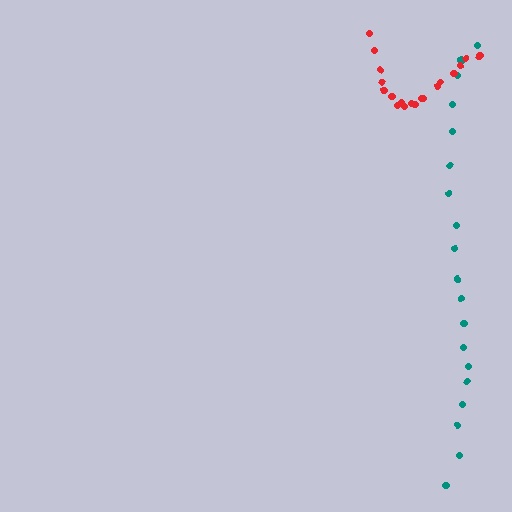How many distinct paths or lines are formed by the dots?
There are 2 distinct paths.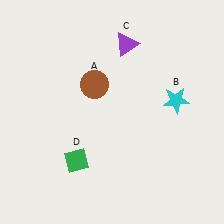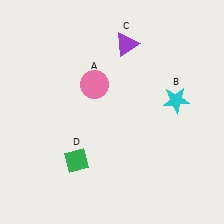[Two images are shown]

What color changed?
The circle (A) changed from brown in Image 1 to pink in Image 2.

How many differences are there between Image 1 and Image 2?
There is 1 difference between the two images.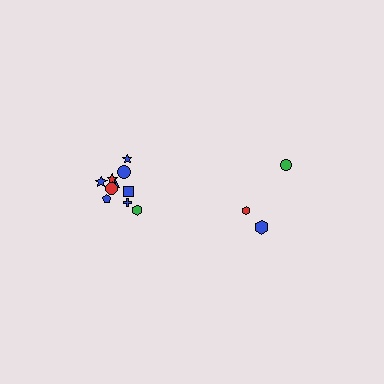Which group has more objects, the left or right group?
The left group.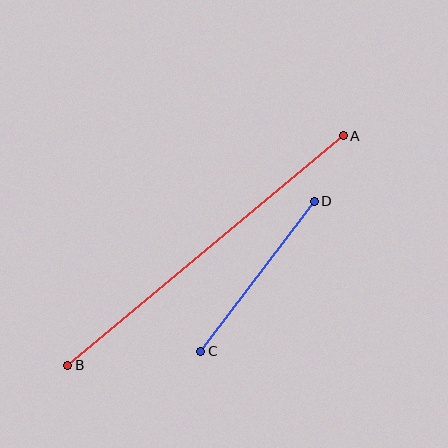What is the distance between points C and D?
The distance is approximately 188 pixels.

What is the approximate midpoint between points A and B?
The midpoint is at approximately (206, 251) pixels.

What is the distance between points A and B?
The distance is approximately 358 pixels.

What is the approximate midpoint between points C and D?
The midpoint is at approximately (257, 276) pixels.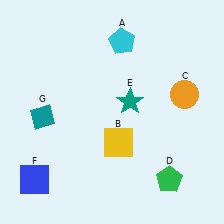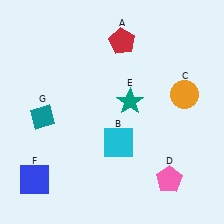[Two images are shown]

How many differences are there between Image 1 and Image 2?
There are 3 differences between the two images.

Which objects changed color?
A changed from cyan to red. B changed from yellow to cyan. D changed from green to pink.